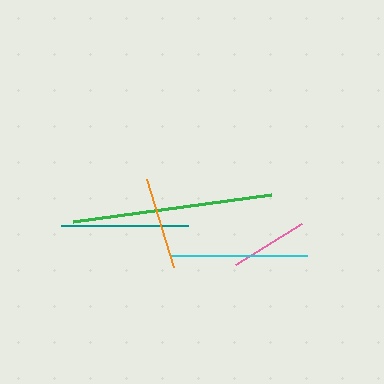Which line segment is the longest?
The green line is the longest at approximately 200 pixels.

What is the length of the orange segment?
The orange segment is approximately 92 pixels long.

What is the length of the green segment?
The green segment is approximately 200 pixels long.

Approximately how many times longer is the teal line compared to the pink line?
The teal line is approximately 1.6 times the length of the pink line.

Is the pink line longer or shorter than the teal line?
The teal line is longer than the pink line.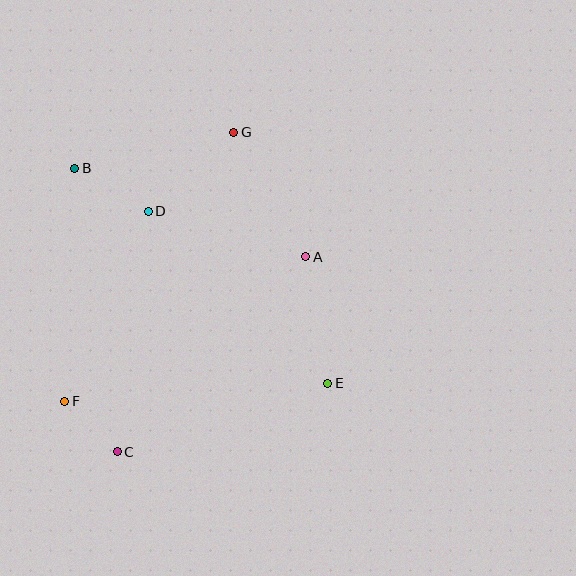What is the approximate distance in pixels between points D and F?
The distance between D and F is approximately 207 pixels.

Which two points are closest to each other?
Points C and F are closest to each other.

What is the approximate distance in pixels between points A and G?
The distance between A and G is approximately 144 pixels.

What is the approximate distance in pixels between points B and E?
The distance between B and E is approximately 332 pixels.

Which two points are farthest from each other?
Points C and G are farthest from each other.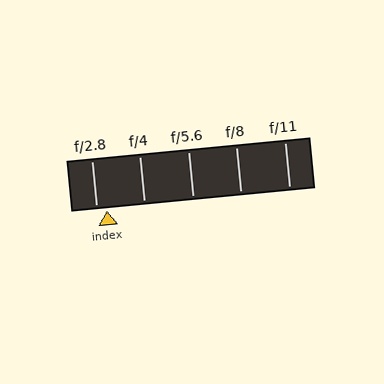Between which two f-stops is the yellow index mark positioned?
The index mark is between f/2.8 and f/4.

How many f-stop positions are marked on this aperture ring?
There are 5 f-stop positions marked.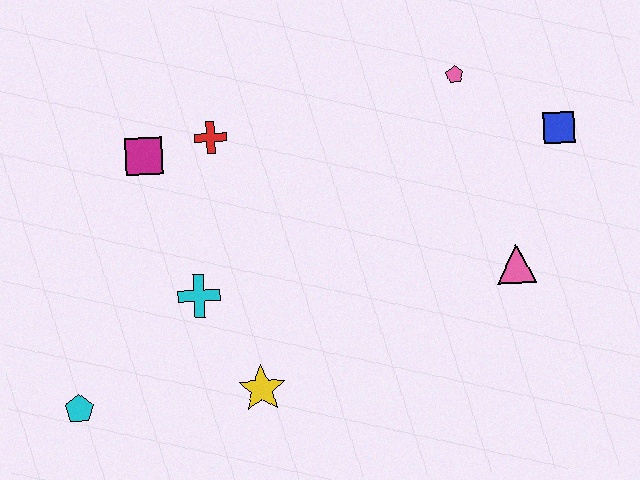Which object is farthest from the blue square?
The cyan pentagon is farthest from the blue square.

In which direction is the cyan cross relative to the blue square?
The cyan cross is to the left of the blue square.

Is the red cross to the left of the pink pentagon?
Yes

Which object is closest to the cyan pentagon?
The cyan cross is closest to the cyan pentagon.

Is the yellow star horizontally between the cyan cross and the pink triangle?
Yes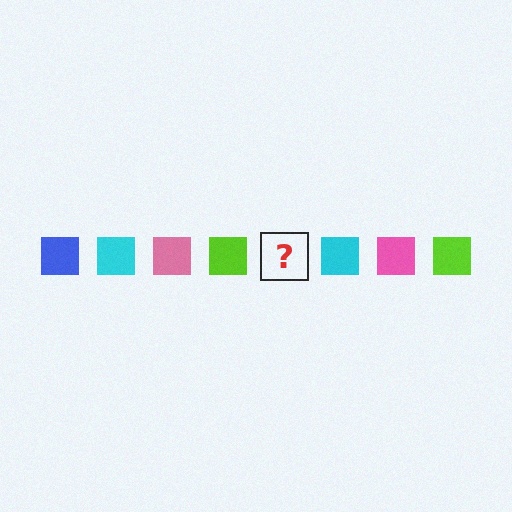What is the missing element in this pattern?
The missing element is a blue square.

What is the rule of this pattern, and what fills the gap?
The rule is that the pattern cycles through blue, cyan, pink, lime squares. The gap should be filled with a blue square.